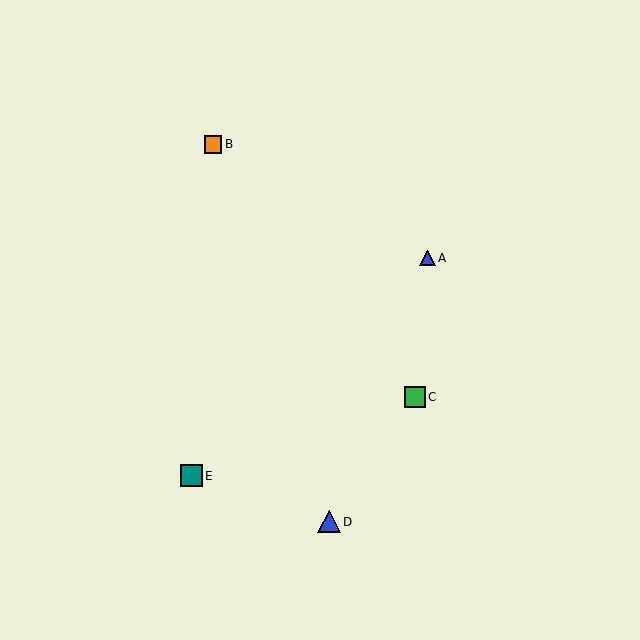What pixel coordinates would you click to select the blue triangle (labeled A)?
Click at (428, 258) to select the blue triangle A.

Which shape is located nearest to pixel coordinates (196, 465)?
The teal square (labeled E) at (191, 476) is nearest to that location.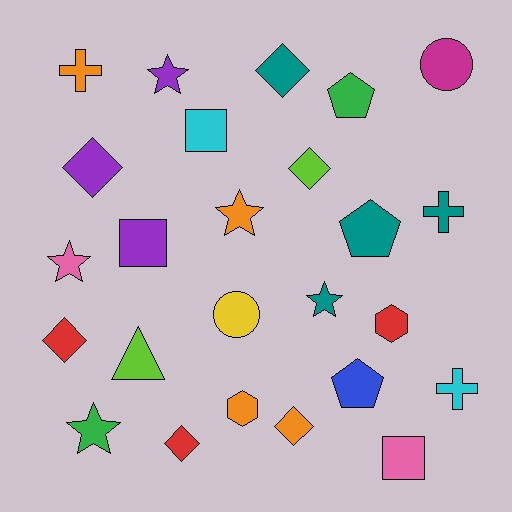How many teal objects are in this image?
There are 4 teal objects.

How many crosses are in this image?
There are 3 crosses.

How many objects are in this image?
There are 25 objects.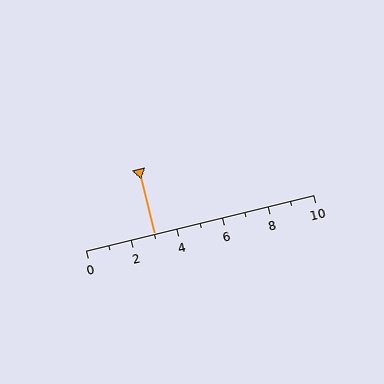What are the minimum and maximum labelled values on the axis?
The axis runs from 0 to 10.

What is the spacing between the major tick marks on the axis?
The major ticks are spaced 2 apart.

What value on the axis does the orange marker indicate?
The marker indicates approximately 3.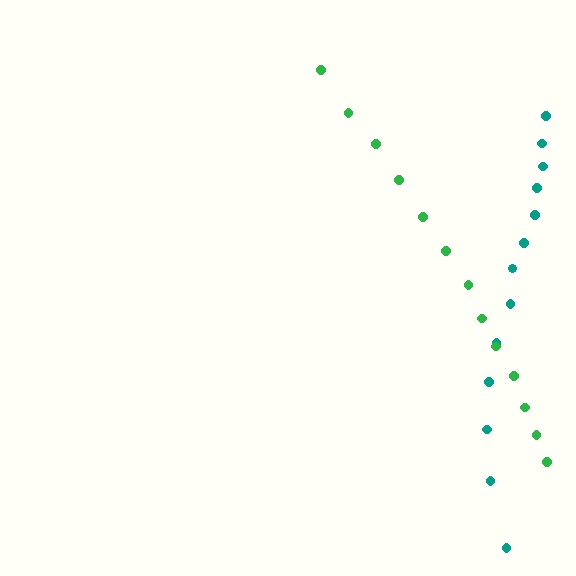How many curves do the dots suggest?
There are 2 distinct paths.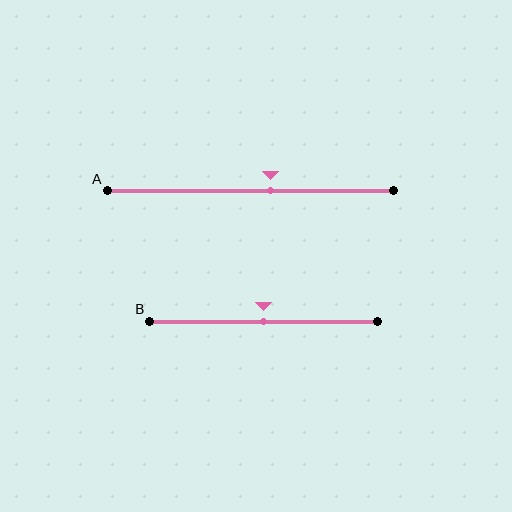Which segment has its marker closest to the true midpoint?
Segment B has its marker closest to the true midpoint.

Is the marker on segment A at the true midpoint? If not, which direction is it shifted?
No, the marker on segment A is shifted to the right by about 7% of the segment length.